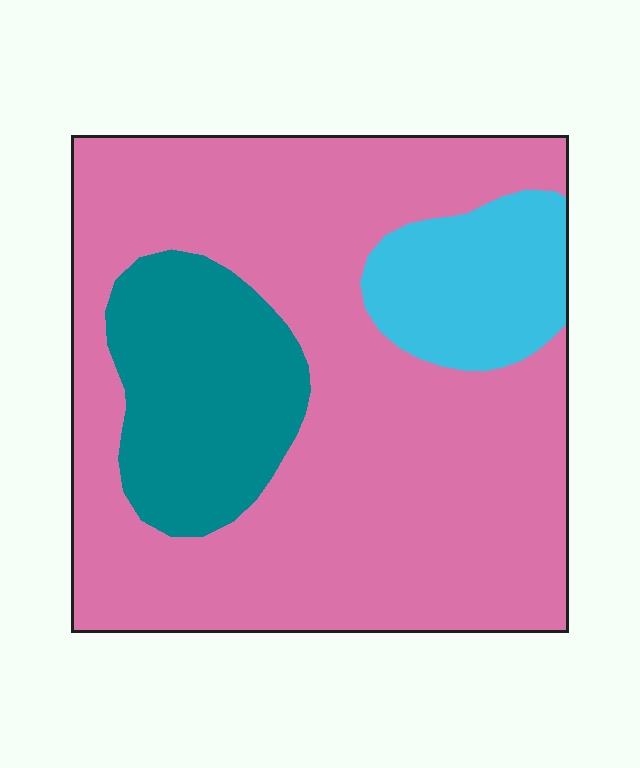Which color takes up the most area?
Pink, at roughly 70%.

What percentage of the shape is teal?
Teal covers 18% of the shape.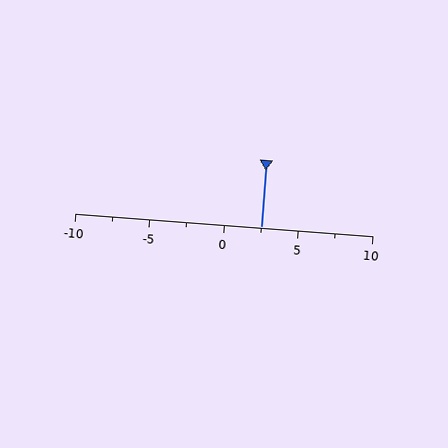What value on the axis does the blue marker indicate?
The marker indicates approximately 2.5.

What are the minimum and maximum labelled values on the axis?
The axis runs from -10 to 10.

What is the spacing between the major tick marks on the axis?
The major ticks are spaced 5 apart.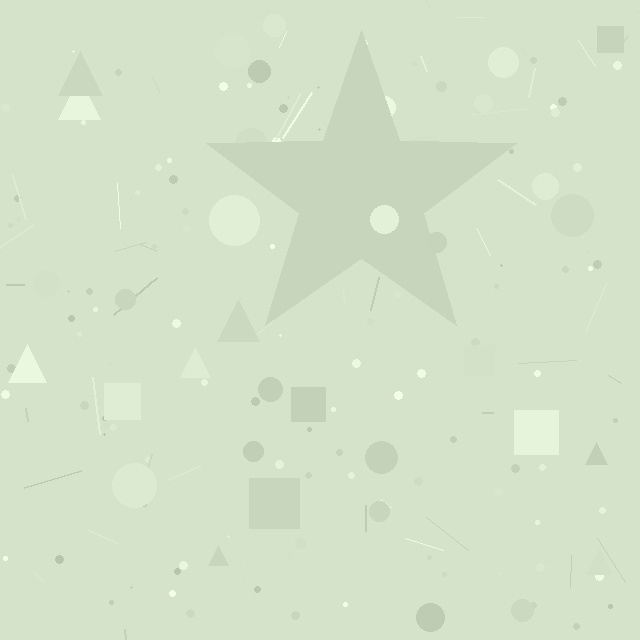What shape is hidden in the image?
A star is hidden in the image.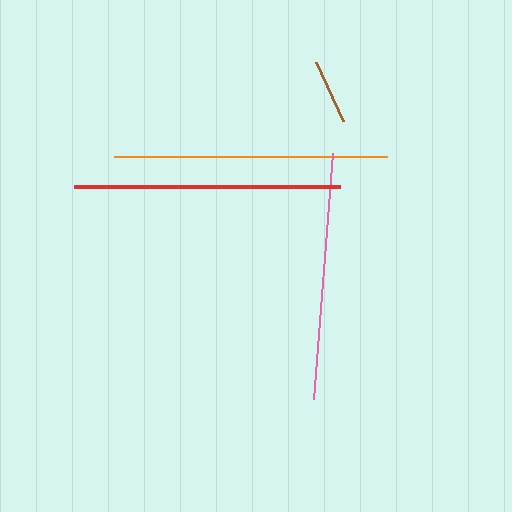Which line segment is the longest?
The orange line is the longest at approximately 273 pixels.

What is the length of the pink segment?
The pink segment is approximately 246 pixels long.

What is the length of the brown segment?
The brown segment is approximately 65 pixels long.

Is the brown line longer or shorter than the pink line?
The pink line is longer than the brown line.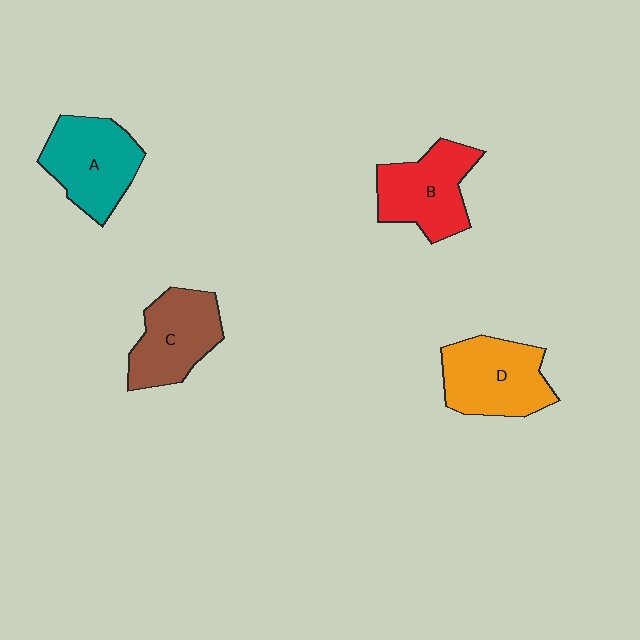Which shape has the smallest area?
Shape C (brown).